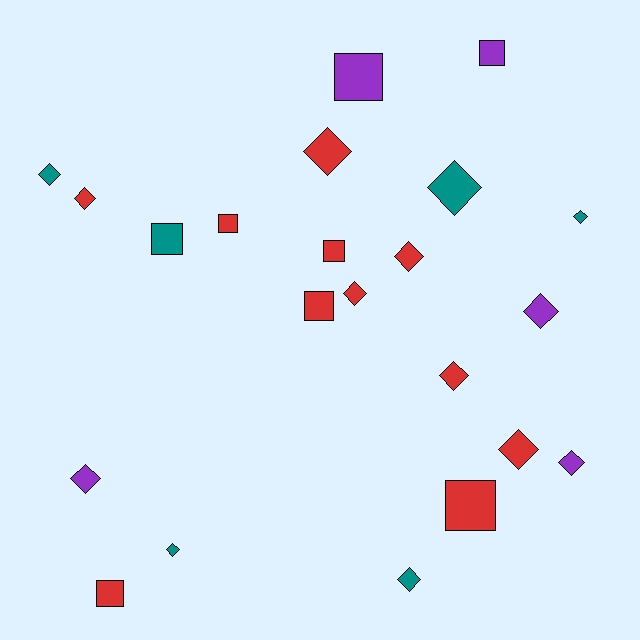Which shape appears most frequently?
Diamond, with 14 objects.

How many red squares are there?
There are 5 red squares.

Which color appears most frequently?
Red, with 11 objects.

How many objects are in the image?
There are 22 objects.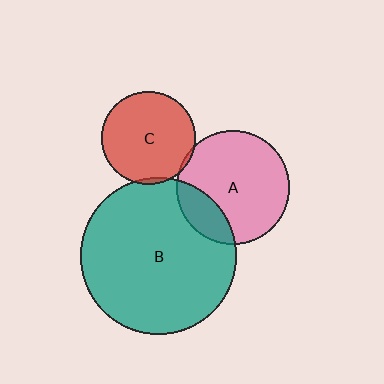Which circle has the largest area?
Circle B (teal).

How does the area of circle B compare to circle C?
Approximately 2.8 times.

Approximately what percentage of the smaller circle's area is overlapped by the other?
Approximately 20%.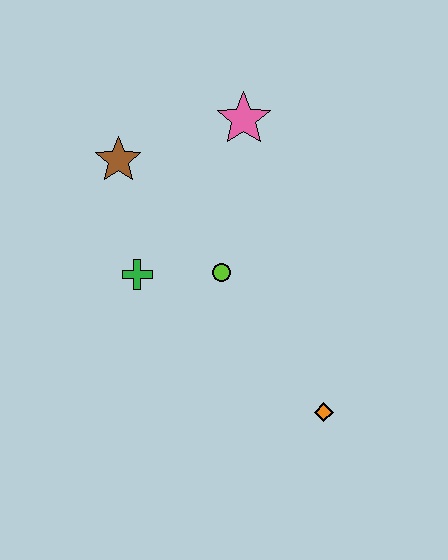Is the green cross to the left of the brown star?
No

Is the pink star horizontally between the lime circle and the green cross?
No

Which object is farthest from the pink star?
The orange diamond is farthest from the pink star.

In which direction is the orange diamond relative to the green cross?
The orange diamond is to the right of the green cross.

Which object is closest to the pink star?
The brown star is closest to the pink star.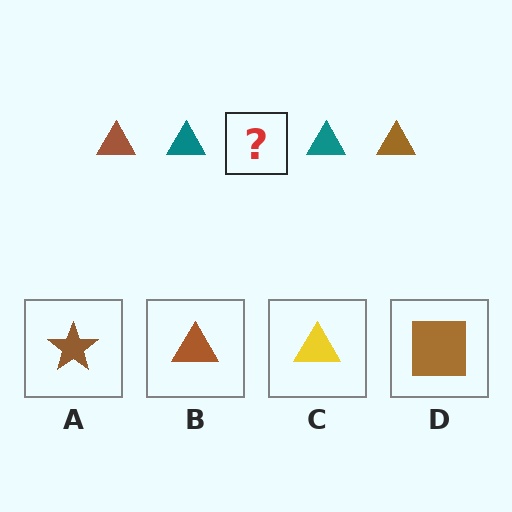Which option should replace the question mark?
Option B.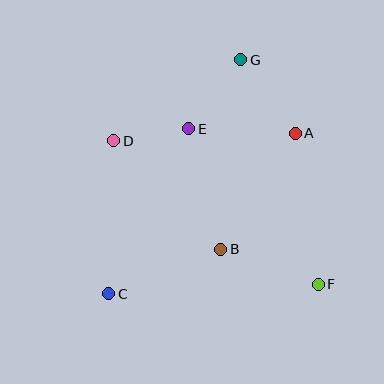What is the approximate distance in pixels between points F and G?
The distance between F and G is approximately 238 pixels.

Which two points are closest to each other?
Points D and E are closest to each other.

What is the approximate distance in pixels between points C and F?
The distance between C and F is approximately 210 pixels.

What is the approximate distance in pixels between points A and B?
The distance between A and B is approximately 138 pixels.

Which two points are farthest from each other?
Points C and G are farthest from each other.